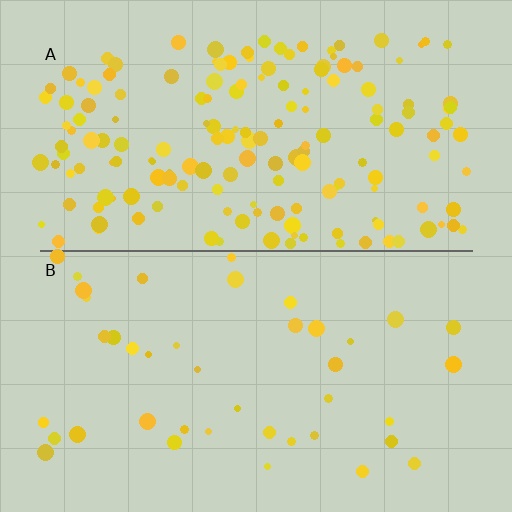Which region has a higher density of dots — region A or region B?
A (the top).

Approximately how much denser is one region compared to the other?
Approximately 4.0× — region A over region B.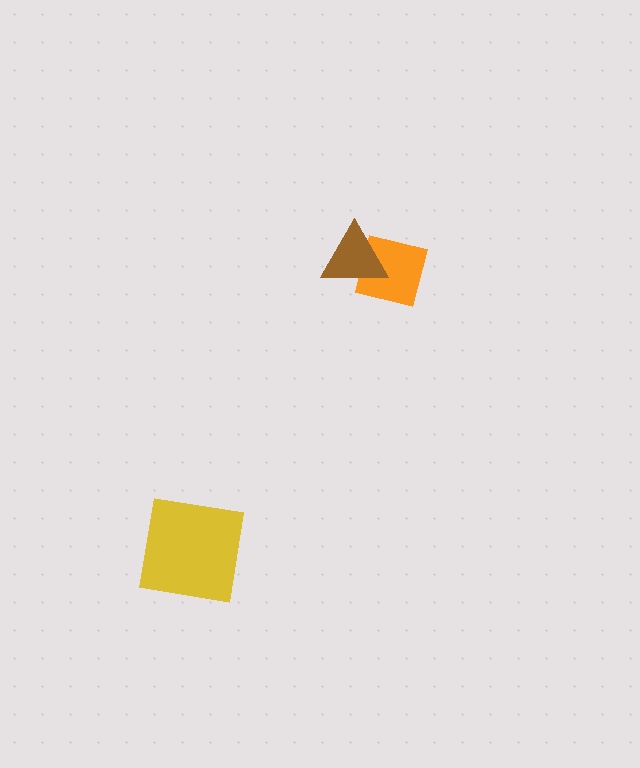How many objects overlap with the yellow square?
0 objects overlap with the yellow square.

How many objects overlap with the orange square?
1 object overlaps with the orange square.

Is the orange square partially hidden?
Yes, it is partially covered by another shape.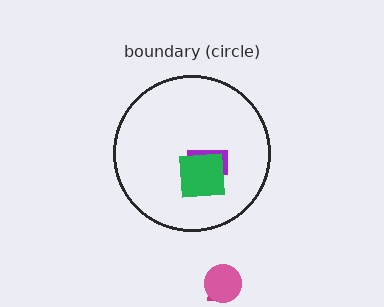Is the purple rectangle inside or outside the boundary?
Inside.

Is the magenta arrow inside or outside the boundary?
Outside.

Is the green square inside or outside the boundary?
Inside.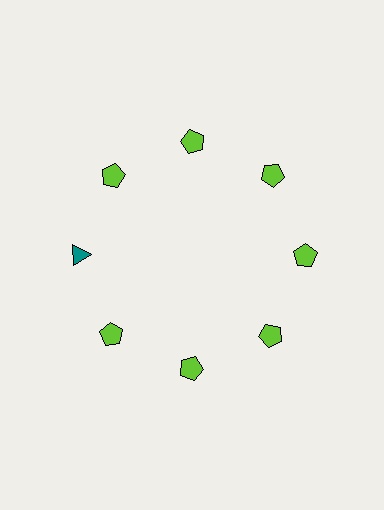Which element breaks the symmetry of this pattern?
The teal triangle at roughly the 9 o'clock position breaks the symmetry. All other shapes are lime pentagons.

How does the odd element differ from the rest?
It differs in both color (teal instead of lime) and shape (triangle instead of pentagon).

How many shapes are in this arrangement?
There are 8 shapes arranged in a ring pattern.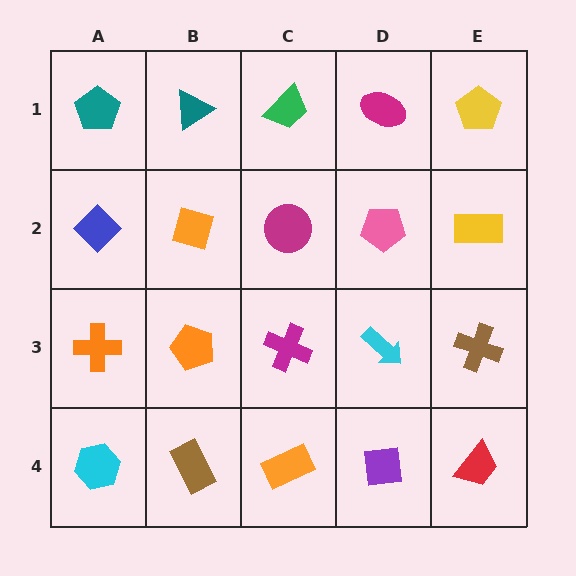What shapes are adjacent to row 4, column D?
A cyan arrow (row 3, column D), an orange rectangle (row 4, column C), a red trapezoid (row 4, column E).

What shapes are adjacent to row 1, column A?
A blue diamond (row 2, column A), a teal triangle (row 1, column B).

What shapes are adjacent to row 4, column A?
An orange cross (row 3, column A), a brown rectangle (row 4, column B).